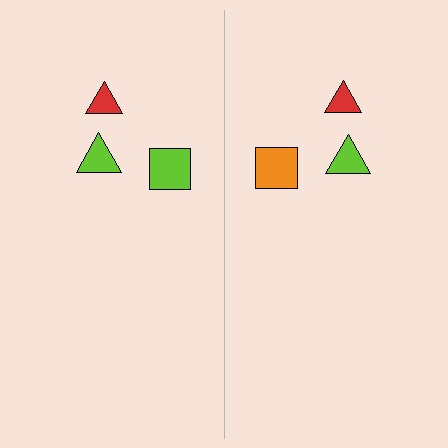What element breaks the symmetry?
The orange square on the right side breaks the symmetry — its mirror counterpart is lime.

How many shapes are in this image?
There are 6 shapes in this image.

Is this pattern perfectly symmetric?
No, the pattern is not perfectly symmetric. The orange square on the right side breaks the symmetry — its mirror counterpart is lime.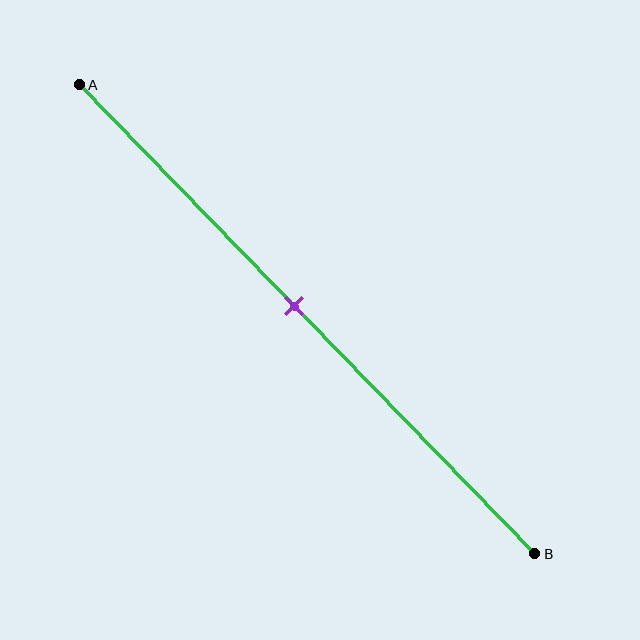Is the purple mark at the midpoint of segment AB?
Yes, the mark is approximately at the midpoint.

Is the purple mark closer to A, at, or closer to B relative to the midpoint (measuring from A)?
The purple mark is approximately at the midpoint of segment AB.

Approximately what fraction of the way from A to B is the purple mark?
The purple mark is approximately 45% of the way from A to B.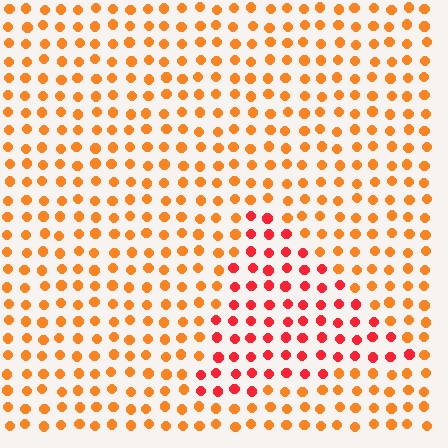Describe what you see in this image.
The image is filled with small orange elements in a uniform arrangement. A triangle-shaped region is visible where the elements are tinted to a slightly different hue, forming a subtle color boundary.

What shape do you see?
I see a triangle.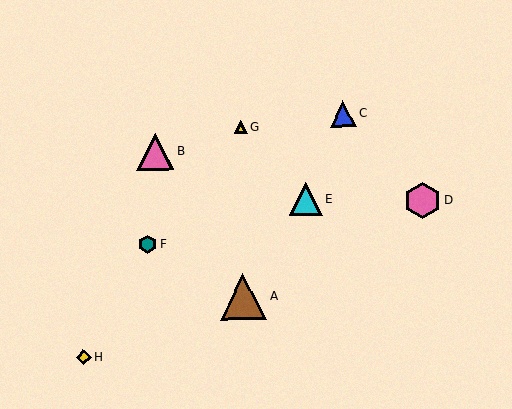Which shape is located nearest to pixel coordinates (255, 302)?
The brown triangle (labeled A) at (243, 297) is nearest to that location.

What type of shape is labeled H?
Shape H is a yellow diamond.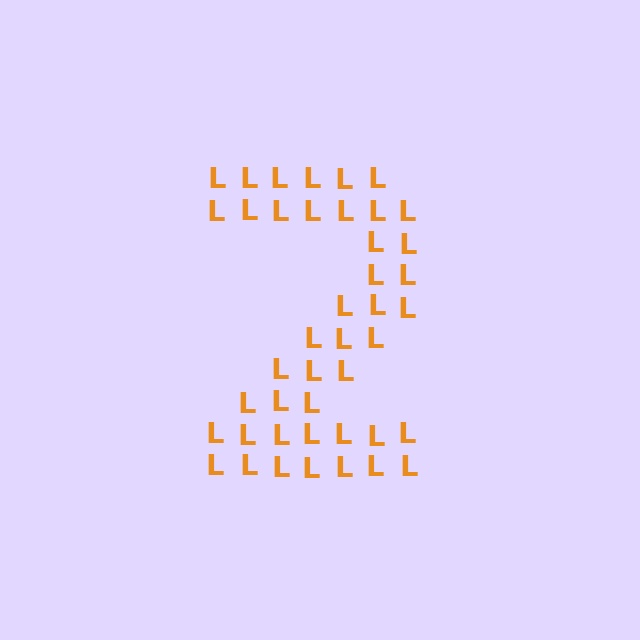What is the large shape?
The large shape is the digit 2.